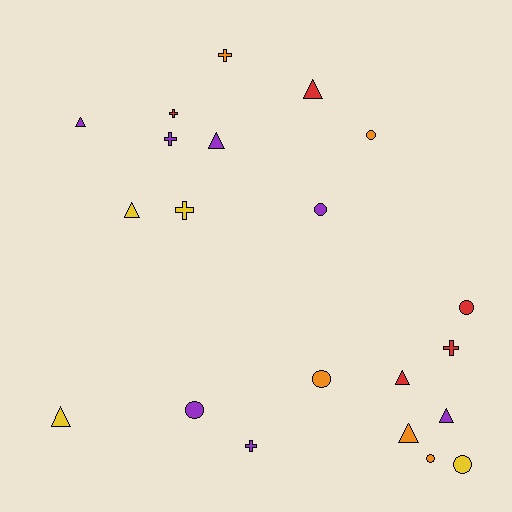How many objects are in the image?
There are 21 objects.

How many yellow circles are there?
There is 1 yellow circle.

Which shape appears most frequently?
Triangle, with 8 objects.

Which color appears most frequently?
Purple, with 7 objects.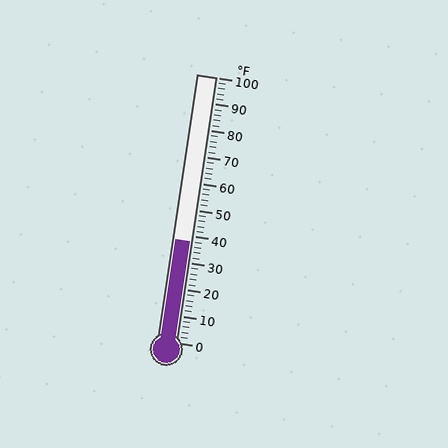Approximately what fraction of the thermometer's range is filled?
The thermometer is filled to approximately 40% of its range.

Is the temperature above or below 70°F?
The temperature is below 70°F.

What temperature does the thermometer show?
The thermometer shows approximately 38°F.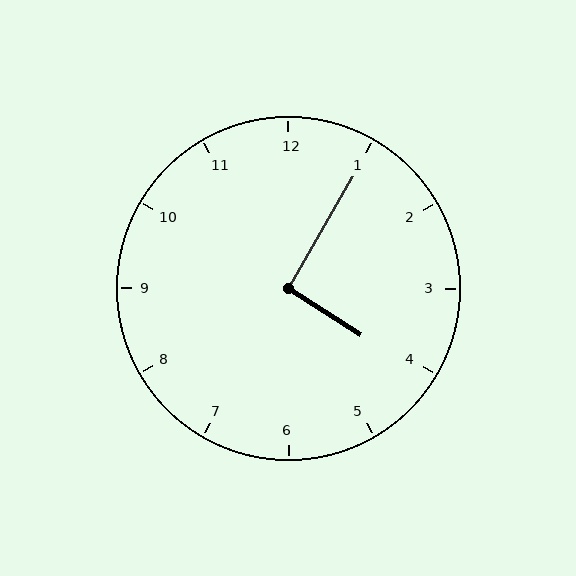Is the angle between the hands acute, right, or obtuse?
It is right.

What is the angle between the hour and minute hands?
Approximately 92 degrees.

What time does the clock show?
4:05.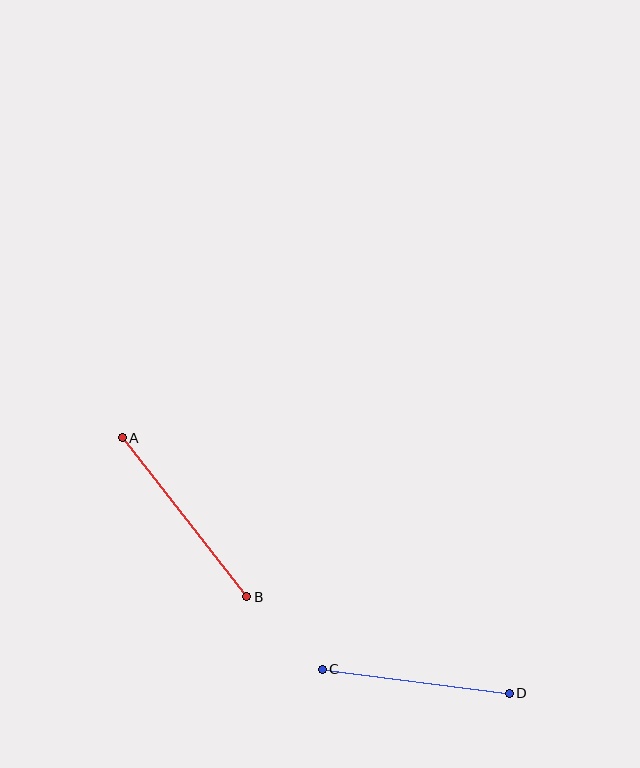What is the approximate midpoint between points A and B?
The midpoint is at approximately (184, 517) pixels.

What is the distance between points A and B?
The distance is approximately 202 pixels.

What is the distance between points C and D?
The distance is approximately 188 pixels.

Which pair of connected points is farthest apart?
Points A and B are farthest apart.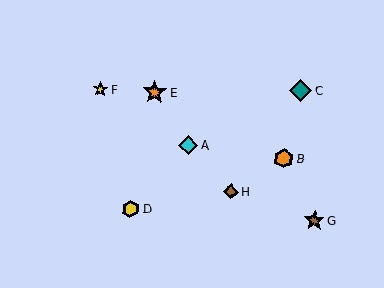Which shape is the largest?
The orange star (labeled E) is the largest.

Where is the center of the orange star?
The center of the orange star is at (155, 92).